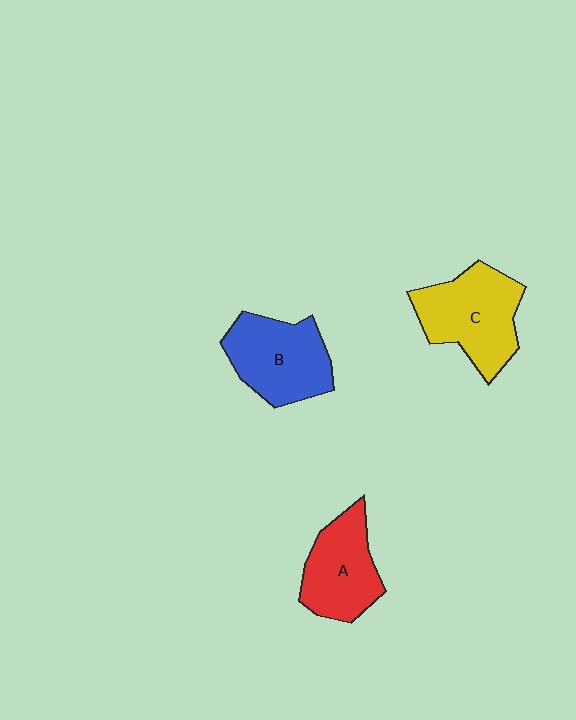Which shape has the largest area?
Shape C (yellow).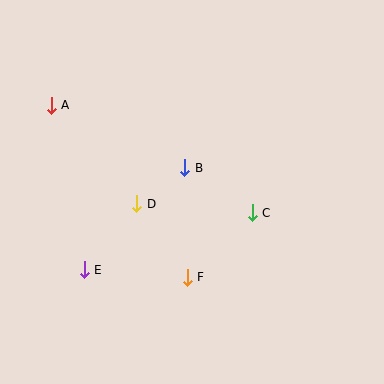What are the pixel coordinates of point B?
Point B is at (185, 168).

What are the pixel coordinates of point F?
Point F is at (187, 277).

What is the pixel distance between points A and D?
The distance between A and D is 130 pixels.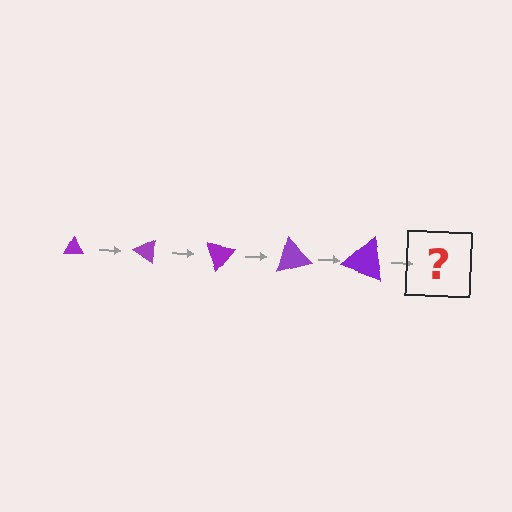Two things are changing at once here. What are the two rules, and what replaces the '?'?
The two rules are that the triangle grows larger each step and it rotates 35 degrees each step. The '?' should be a triangle, larger than the previous one and rotated 175 degrees from the start.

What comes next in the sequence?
The next element should be a triangle, larger than the previous one and rotated 175 degrees from the start.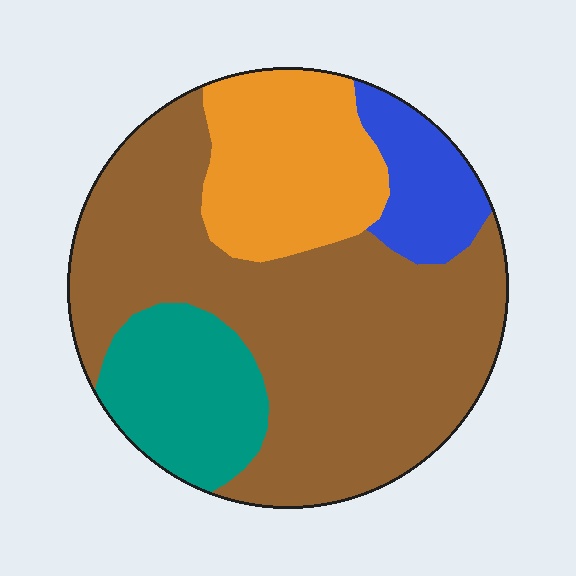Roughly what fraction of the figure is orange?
Orange takes up about one fifth (1/5) of the figure.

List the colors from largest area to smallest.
From largest to smallest: brown, orange, teal, blue.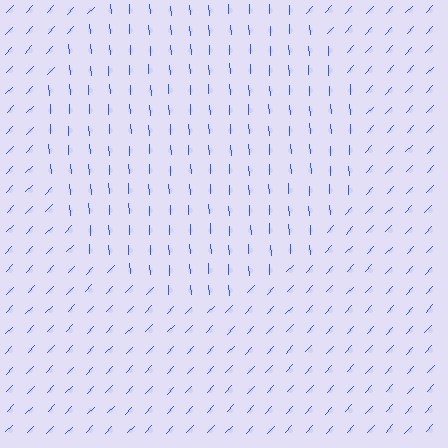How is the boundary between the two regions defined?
The boundary is defined purely by a change in line orientation (approximately 45 degrees difference). All lines are the same color and thickness.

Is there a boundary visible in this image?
Yes, there is a texture boundary formed by a change in line orientation.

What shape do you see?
I see a circle.